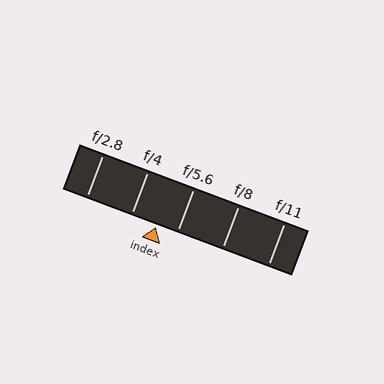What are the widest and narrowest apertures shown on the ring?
The widest aperture shown is f/2.8 and the narrowest is f/11.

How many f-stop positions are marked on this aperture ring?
There are 5 f-stop positions marked.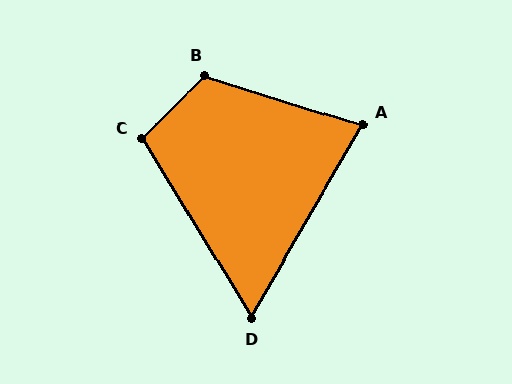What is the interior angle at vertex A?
Approximately 77 degrees (acute).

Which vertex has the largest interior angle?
B, at approximately 119 degrees.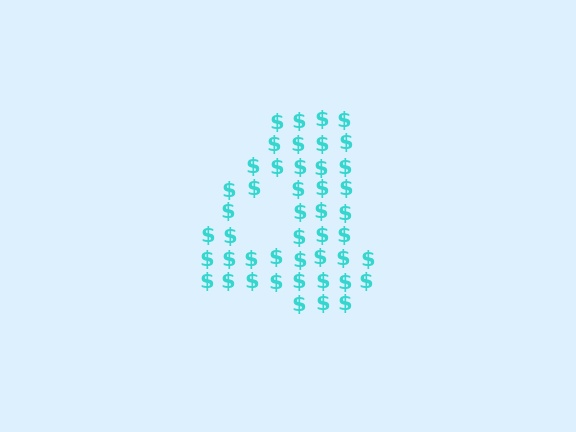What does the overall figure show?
The overall figure shows the digit 4.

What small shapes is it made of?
It is made of small dollar signs.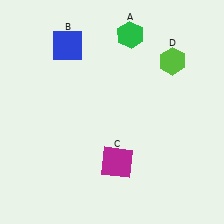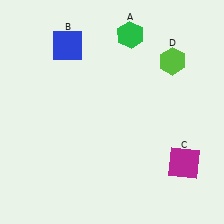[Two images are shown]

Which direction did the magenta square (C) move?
The magenta square (C) moved right.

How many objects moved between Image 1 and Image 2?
1 object moved between the two images.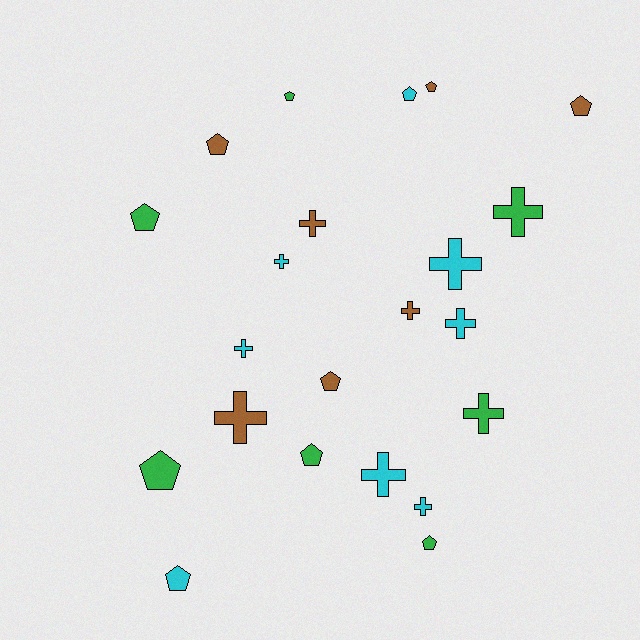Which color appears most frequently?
Cyan, with 8 objects.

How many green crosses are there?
There are 2 green crosses.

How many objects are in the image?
There are 22 objects.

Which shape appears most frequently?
Cross, with 11 objects.